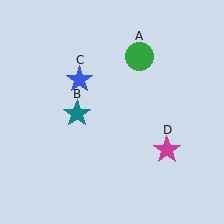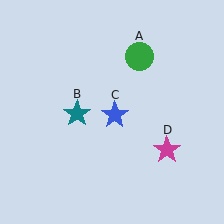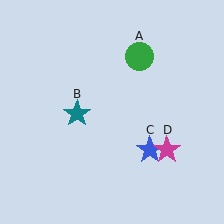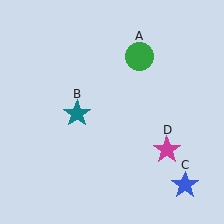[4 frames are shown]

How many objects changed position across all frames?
1 object changed position: blue star (object C).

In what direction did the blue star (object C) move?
The blue star (object C) moved down and to the right.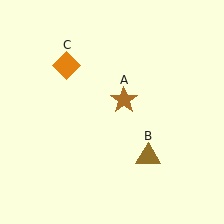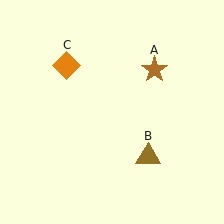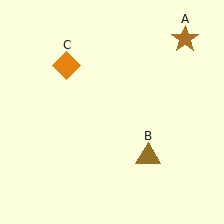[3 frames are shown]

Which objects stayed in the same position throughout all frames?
Brown triangle (object B) and orange diamond (object C) remained stationary.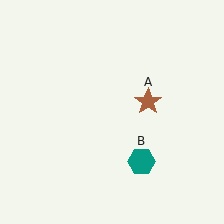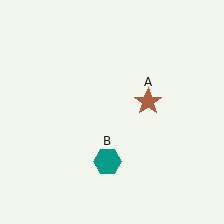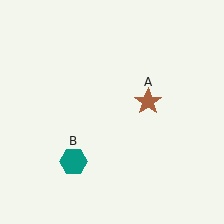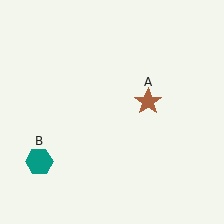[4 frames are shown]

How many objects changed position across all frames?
1 object changed position: teal hexagon (object B).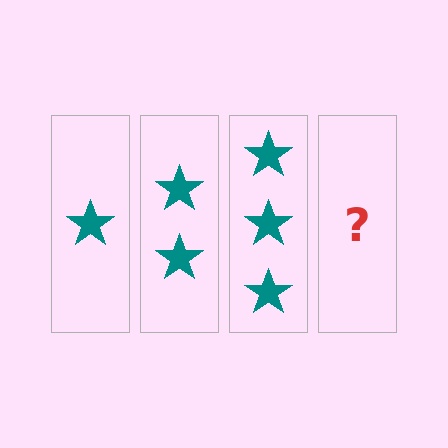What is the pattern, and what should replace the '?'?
The pattern is that each step adds one more star. The '?' should be 4 stars.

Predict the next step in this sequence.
The next step is 4 stars.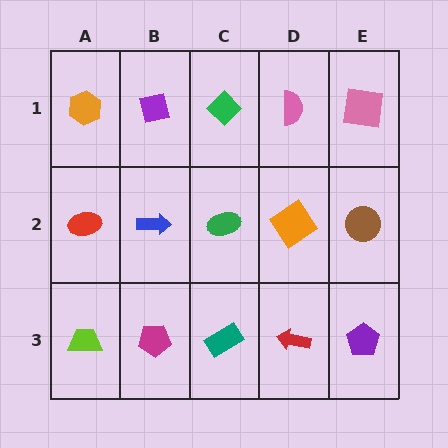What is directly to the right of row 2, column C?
An orange diamond.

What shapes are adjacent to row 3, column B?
A blue arrow (row 2, column B), a lime trapezoid (row 3, column A), a teal rectangle (row 3, column C).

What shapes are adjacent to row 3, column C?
A green ellipse (row 2, column C), a magenta pentagon (row 3, column B), a red arrow (row 3, column D).